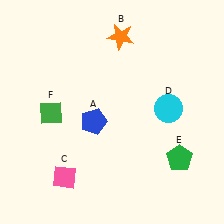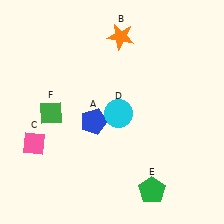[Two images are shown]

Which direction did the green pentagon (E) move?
The green pentagon (E) moved down.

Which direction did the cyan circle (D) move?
The cyan circle (D) moved left.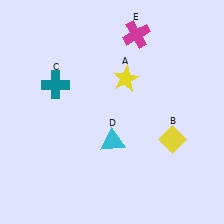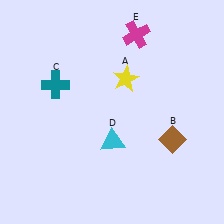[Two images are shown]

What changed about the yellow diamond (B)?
In Image 1, B is yellow. In Image 2, it changed to brown.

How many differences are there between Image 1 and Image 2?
There is 1 difference between the two images.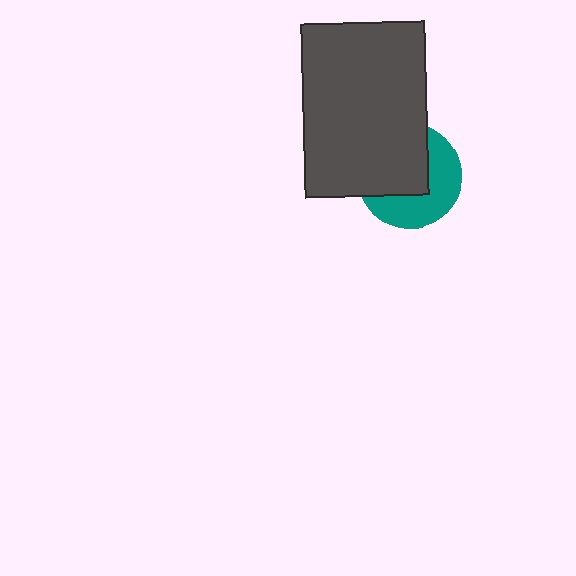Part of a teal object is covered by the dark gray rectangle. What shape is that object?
It is a circle.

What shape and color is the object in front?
The object in front is a dark gray rectangle.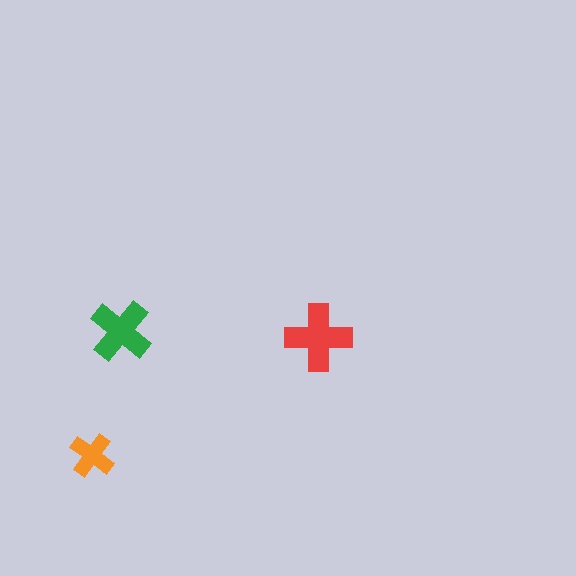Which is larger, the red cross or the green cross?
The red one.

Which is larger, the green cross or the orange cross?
The green one.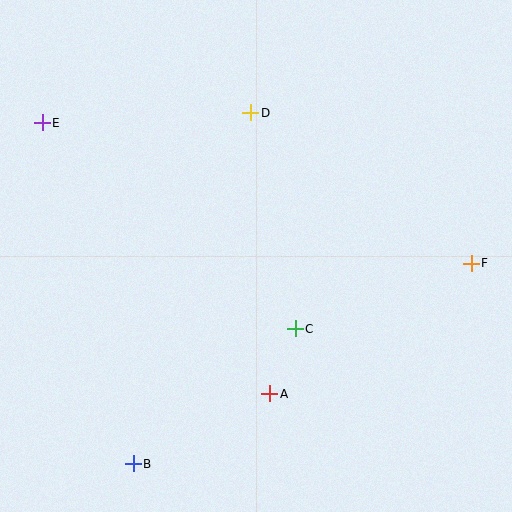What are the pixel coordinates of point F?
Point F is at (471, 263).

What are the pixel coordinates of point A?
Point A is at (270, 394).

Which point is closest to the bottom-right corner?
Point F is closest to the bottom-right corner.